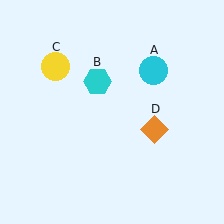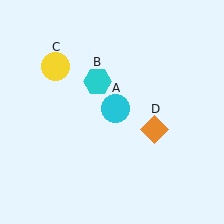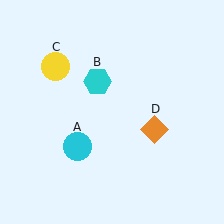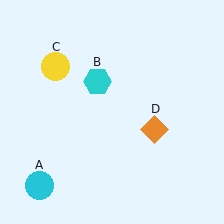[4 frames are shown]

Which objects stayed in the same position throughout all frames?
Cyan hexagon (object B) and yellow circle (object C) and orange diamond (object D) remained stationary.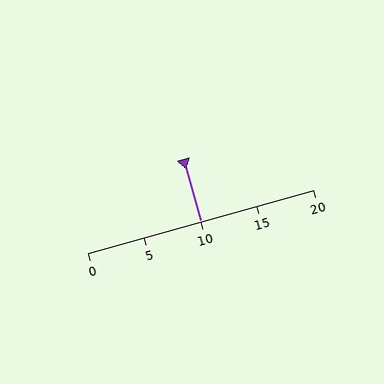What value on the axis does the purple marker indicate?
The marker indicates approximately 10.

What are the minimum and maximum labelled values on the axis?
The axis runs from 0 to 20.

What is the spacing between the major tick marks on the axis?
The major ticks are spaced 5 apart.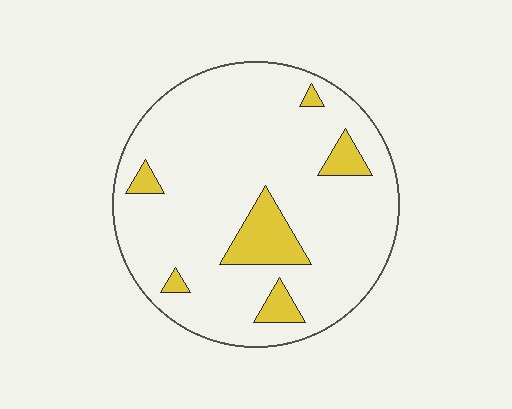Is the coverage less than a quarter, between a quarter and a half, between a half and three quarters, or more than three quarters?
Less than a quarter.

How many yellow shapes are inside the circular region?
6.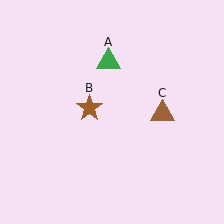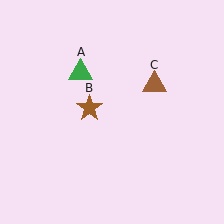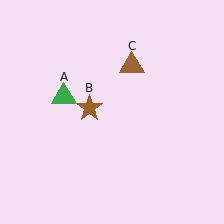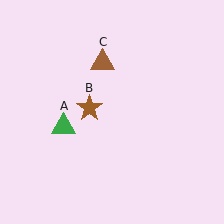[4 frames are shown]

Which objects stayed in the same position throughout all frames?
Brown star (object B) remained stationary.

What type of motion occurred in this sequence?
The green triangle (object A), brown triangle (object C) rotated counterclockwise around the center of the scene.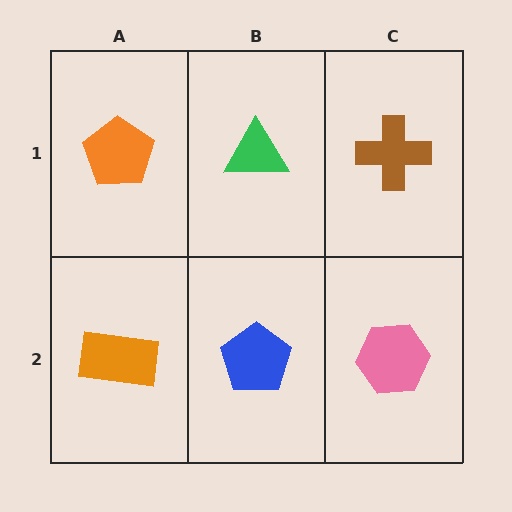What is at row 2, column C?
A pink hexagon.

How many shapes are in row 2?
3 shapes.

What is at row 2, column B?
A blue pentagon.